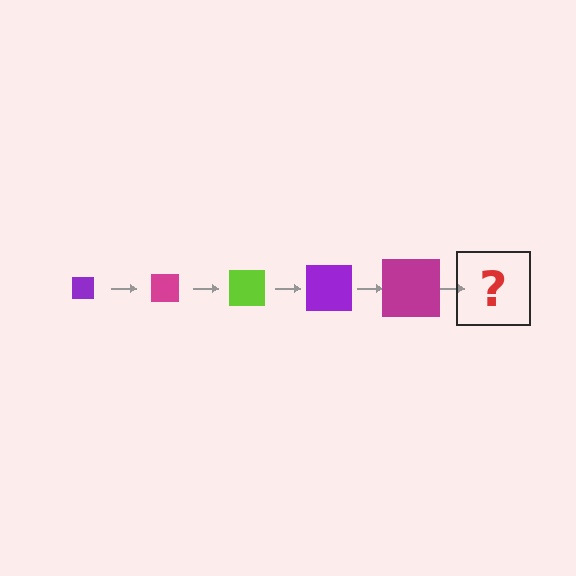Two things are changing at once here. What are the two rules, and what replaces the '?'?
The two rules are that the square grows larger each step and the color cycles through purple, magenta, and lime. The '?' should be a lime square, larger than the previous one.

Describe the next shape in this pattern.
It should be a lime square, larger than the previous one.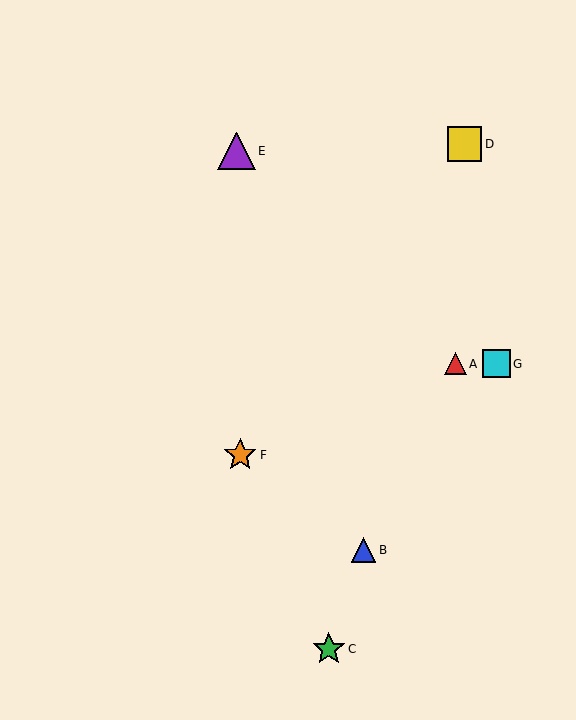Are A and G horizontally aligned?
Yes, both are at y≈364.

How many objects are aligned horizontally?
2 objects (A, G) are aligned horizontally.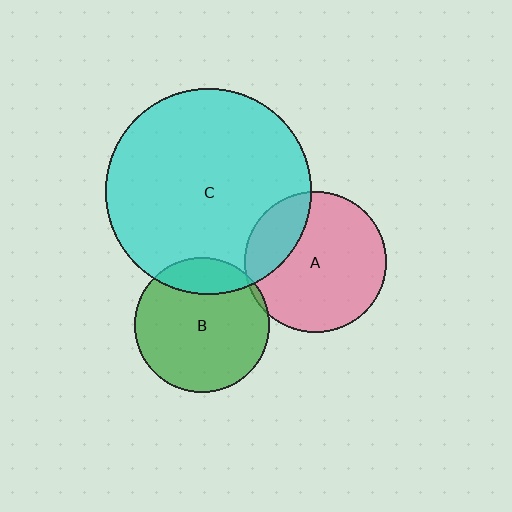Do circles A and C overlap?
Yes.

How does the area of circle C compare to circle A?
Approximately 2.1 times.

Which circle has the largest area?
Circle C (cyan).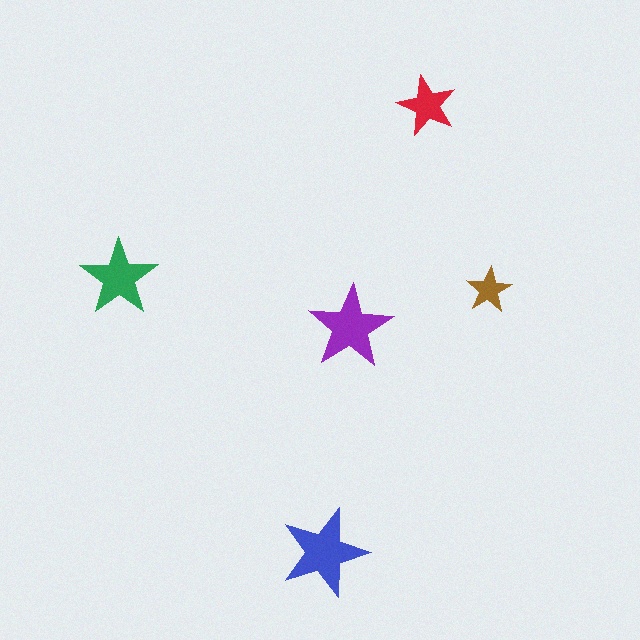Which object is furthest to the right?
The brown star is rightmost.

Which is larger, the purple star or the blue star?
The blue one.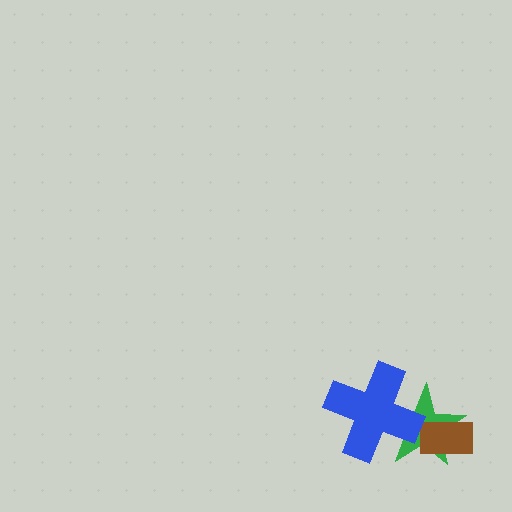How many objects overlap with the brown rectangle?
1 object overlaps with the brown rectangle.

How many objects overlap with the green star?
2 objects overlap with the green star.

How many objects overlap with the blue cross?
1 object overlaps with the blue cross.